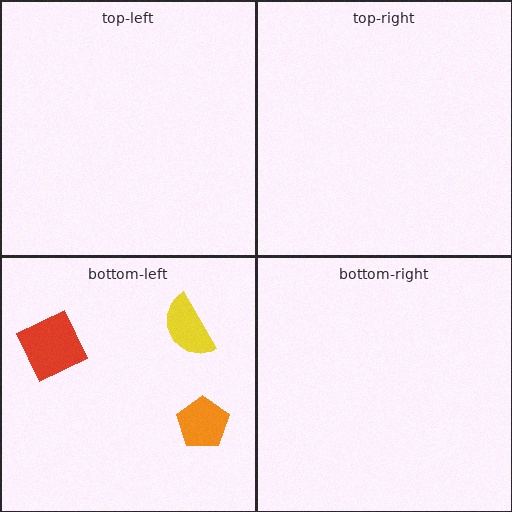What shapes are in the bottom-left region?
The yellow semicircle, the orange pentagon, the red square.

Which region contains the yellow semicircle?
The bottom-left region.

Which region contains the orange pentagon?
The bottom-left region.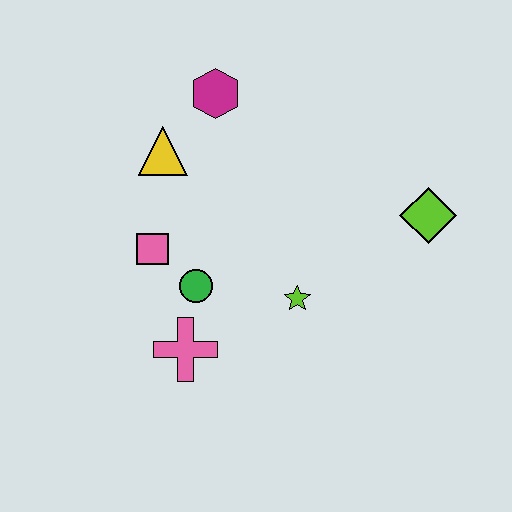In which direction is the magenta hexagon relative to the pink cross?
The magenta hexagon is above the pink cross.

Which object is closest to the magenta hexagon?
The yellow triangle is closest to the magenta hexagon.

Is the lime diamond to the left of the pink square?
No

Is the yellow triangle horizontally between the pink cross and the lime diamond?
No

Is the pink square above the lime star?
Yes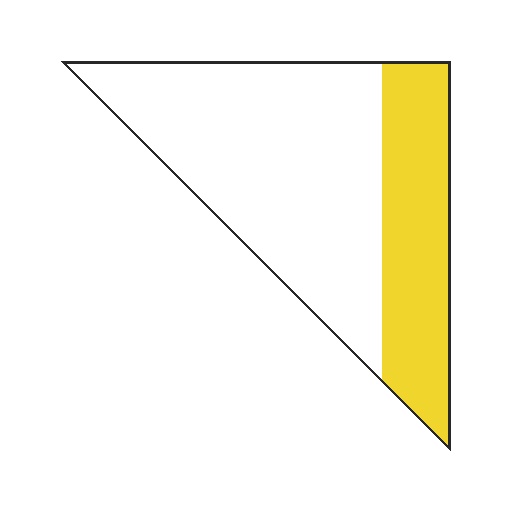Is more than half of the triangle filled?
No.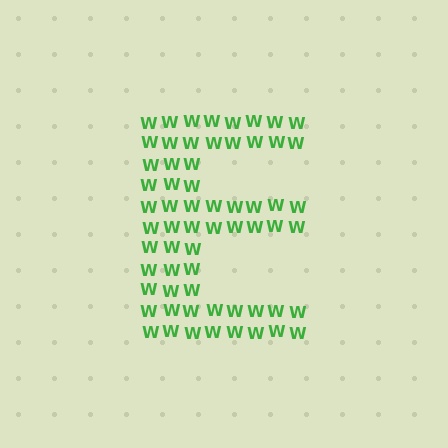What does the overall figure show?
The overall figure shows the letter E.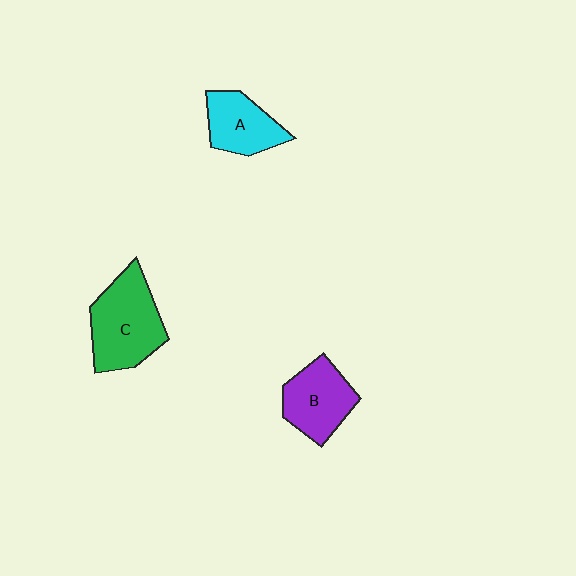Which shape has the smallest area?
Shape A (cyan).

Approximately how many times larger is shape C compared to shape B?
Approximately 1.3 times.